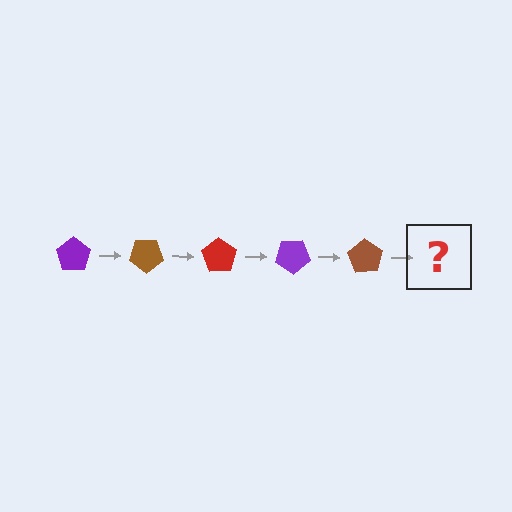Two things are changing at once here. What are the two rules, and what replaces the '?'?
The two rules are that it rotates 35 degrees each step and the color cycles through purple, brown, and red. The '?' should be a red pentagon, rotated 175 degrees from the start.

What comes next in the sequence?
The next element should be a red pentagon, rotated 175 degrees from the start.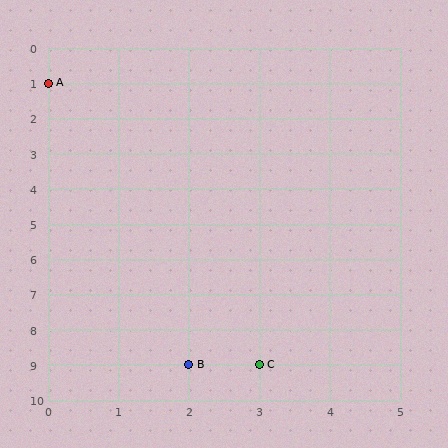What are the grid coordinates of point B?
Point B is at grid coordinates (2, 9).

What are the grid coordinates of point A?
Point A is at grid coordinates (0, 1).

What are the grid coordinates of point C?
Point C is at grid coordinates (3, 9).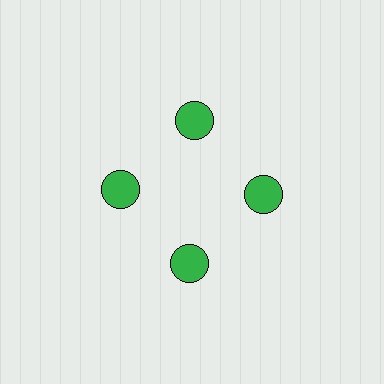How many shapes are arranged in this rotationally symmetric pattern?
There are 4 shapes, arranged in 4 groups of 1.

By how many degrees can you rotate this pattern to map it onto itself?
The pattern maps onto itself every 90 degrees of rotation.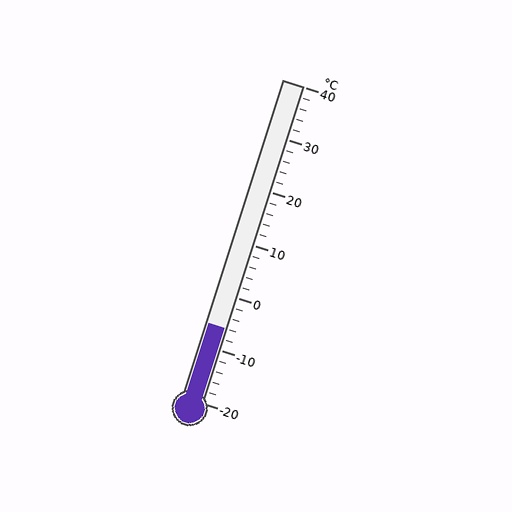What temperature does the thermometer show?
The thermometer shows approximately -6°C.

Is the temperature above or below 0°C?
The temperature is below 0°C.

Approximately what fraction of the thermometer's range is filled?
The thermometer is filled to approximately 25% of its range.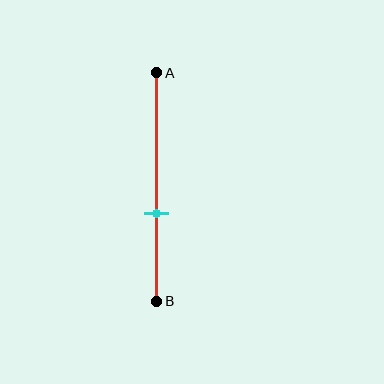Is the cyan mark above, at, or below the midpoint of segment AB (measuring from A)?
The cyan mark is below the midpoint of segment AB.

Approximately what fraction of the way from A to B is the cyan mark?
The cyan mark is approximately 60% of the way from A to B.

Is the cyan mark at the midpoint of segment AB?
No, the mark is at about 60% from A, not at the 50% midpoint.